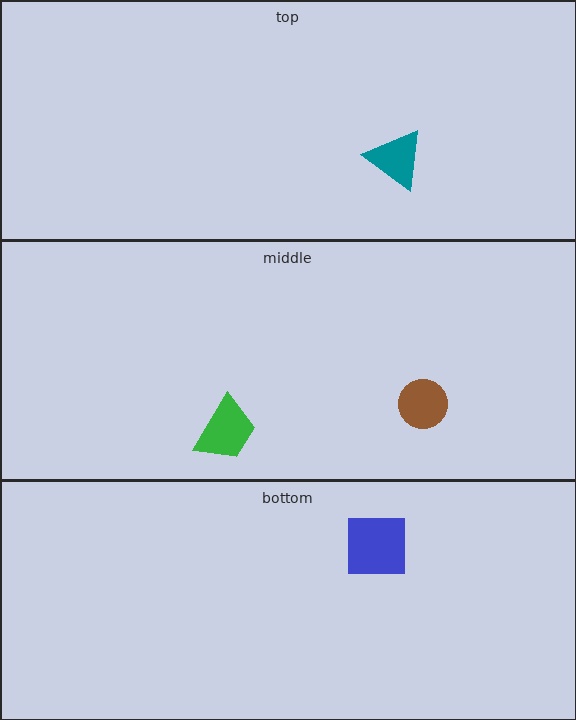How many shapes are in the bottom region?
1.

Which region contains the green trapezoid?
The middle region.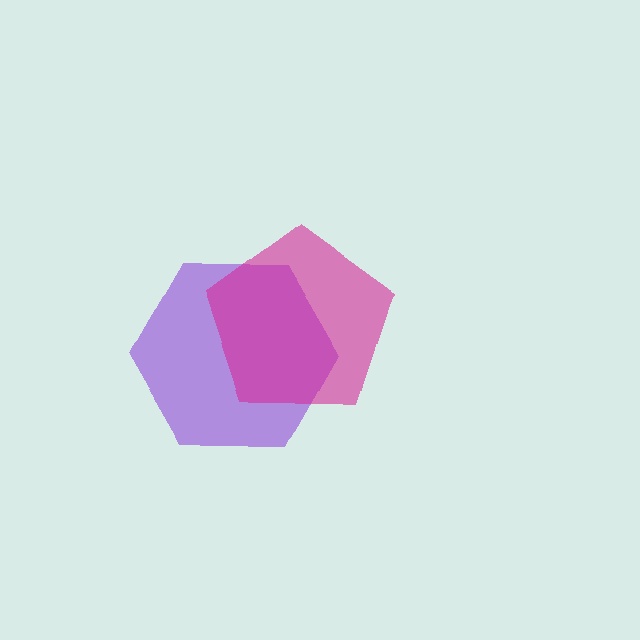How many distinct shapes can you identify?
There are 2 distinct shapes: a purple hexagon, a magenta pentagon.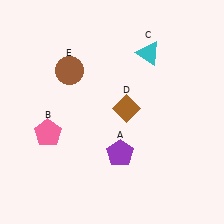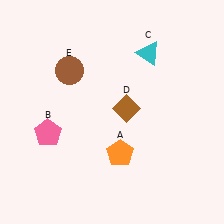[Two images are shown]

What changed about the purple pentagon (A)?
In Image 1, A is purple. In Image 2, it changed to orange.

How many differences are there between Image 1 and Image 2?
There is 1 difference between the two images.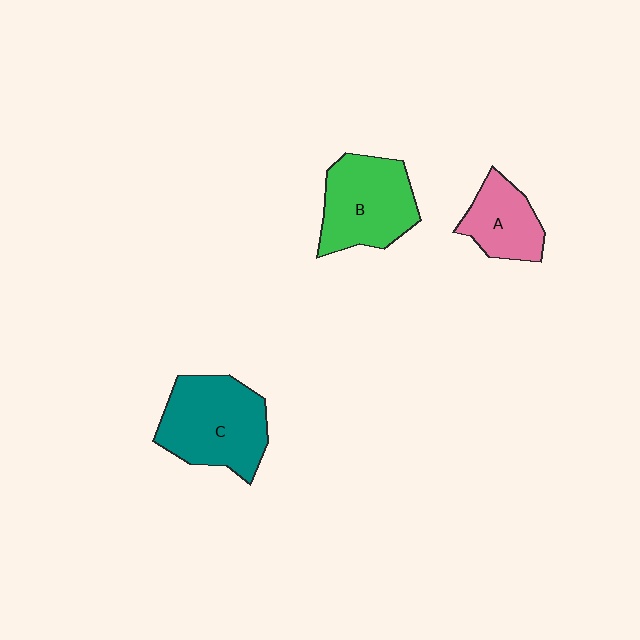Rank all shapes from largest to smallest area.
From largest to smallest: C (teal), B (green), A (pink).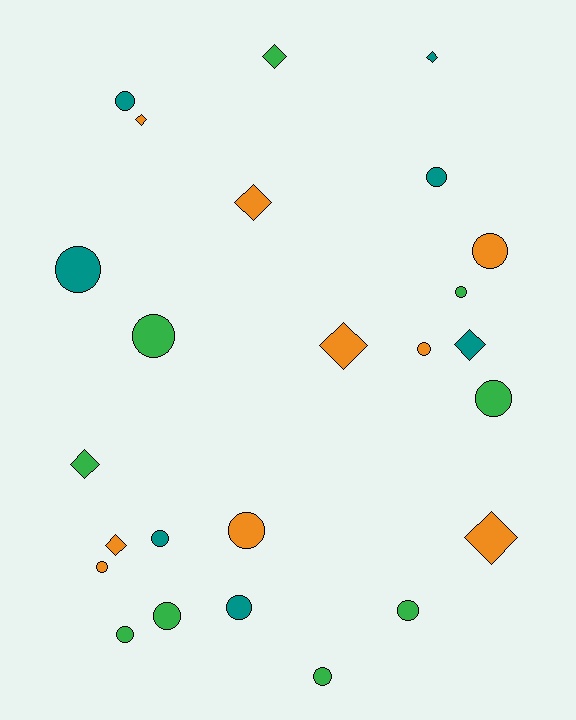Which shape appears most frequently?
Circle, with 16 objects.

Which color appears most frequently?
Orange, with 9 objects.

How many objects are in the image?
There are 25 objects.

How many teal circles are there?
There are 5 teal circles.